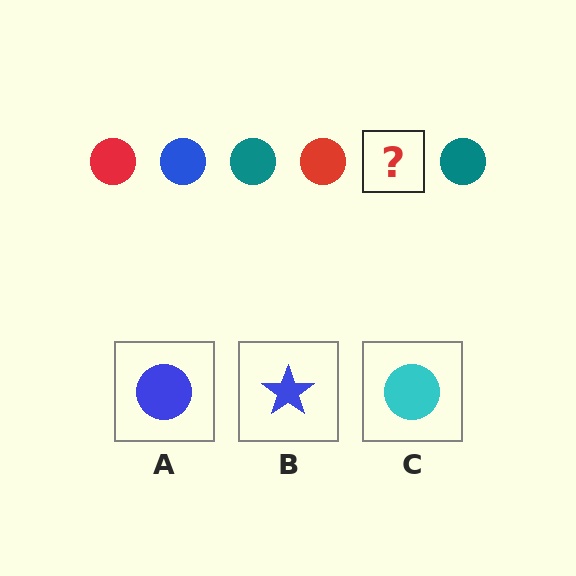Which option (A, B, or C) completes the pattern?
A.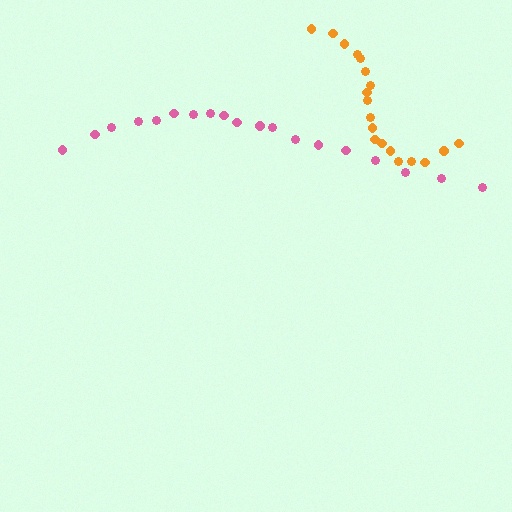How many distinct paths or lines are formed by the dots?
There are 2 distinct paths.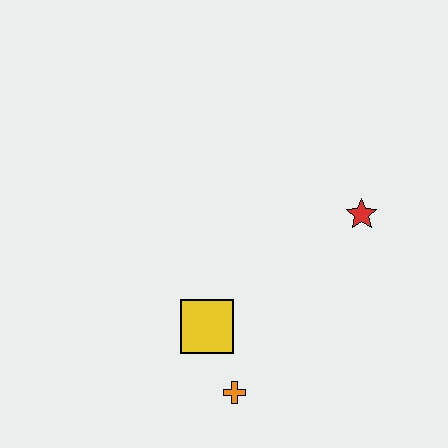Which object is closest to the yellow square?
The orange cross is closest to the yellow square.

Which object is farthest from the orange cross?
The red star is farthest from the orange cross.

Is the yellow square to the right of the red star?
No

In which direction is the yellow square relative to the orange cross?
The yellow square is above the orange cross.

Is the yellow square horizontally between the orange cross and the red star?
No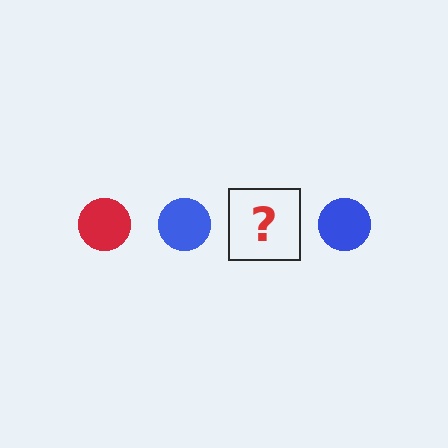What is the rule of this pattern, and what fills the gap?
The rule is that the pattern cycles through red, blue circles. The gap should be filled with a red circle.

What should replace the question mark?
The question mark should be replaced with a red circle.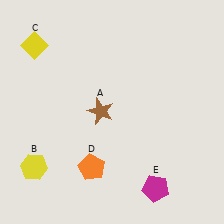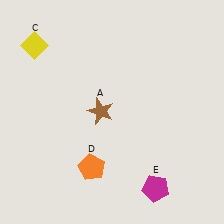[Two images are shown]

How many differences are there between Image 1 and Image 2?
There is 1 difference between the two images.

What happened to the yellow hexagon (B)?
The yellow hexagon (B) was removed in Image 2. It was in the bottom-left area of Image 1.